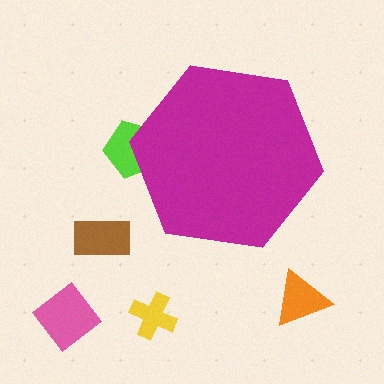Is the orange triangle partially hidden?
No, the orange triangle is fully visible.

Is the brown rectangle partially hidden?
No, the brown rectangle is fully visible.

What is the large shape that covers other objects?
A magenta hexagon.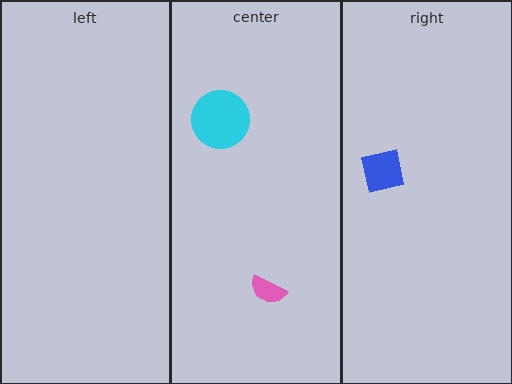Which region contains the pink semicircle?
The center region.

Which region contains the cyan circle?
The center region.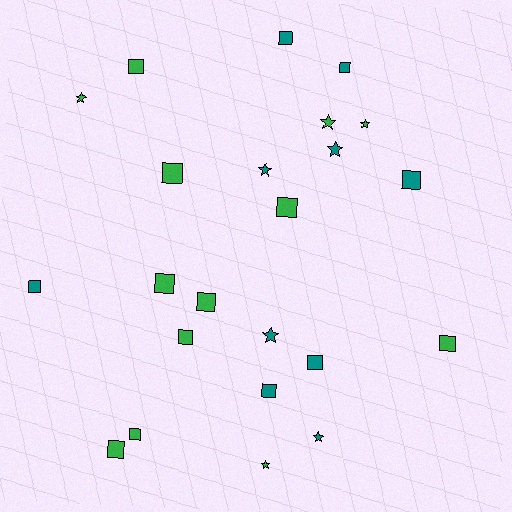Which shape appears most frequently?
Square, with 15 objects.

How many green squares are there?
There are 9 green squares.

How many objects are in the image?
There are 23 objects.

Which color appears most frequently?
Green, with 13 objects.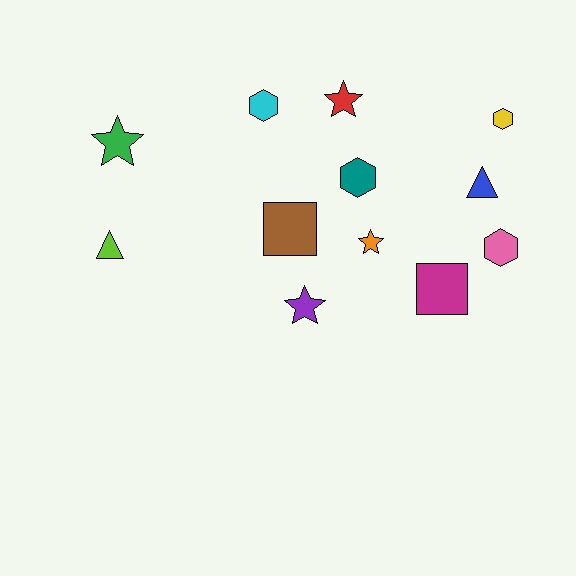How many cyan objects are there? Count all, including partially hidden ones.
There is 1 cyan object.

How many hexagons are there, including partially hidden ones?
There are 4 hexagons.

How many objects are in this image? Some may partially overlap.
There are 12 objects.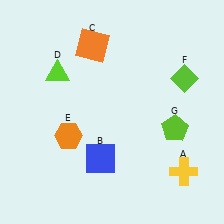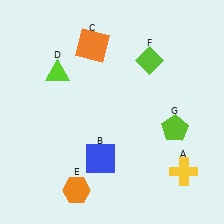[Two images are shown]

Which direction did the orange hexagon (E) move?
The orange hexagon (E) moved down.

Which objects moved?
The objects that moved are: the orange hexagon (E), the lime diamond (F).